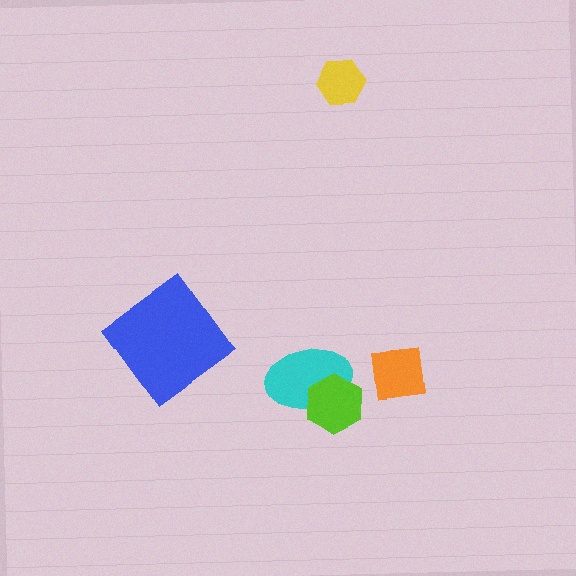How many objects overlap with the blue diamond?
0 objects overlap with the blue diamond.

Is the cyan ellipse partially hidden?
Yes, it is partially covered by another shape.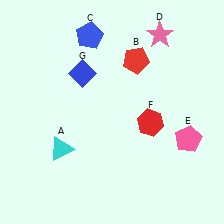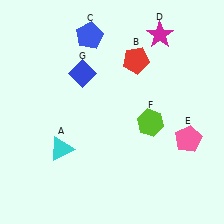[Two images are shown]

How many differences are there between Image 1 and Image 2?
There are 2 differences between the two images.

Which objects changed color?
D changed from pink to magenta. F changed from red to lime.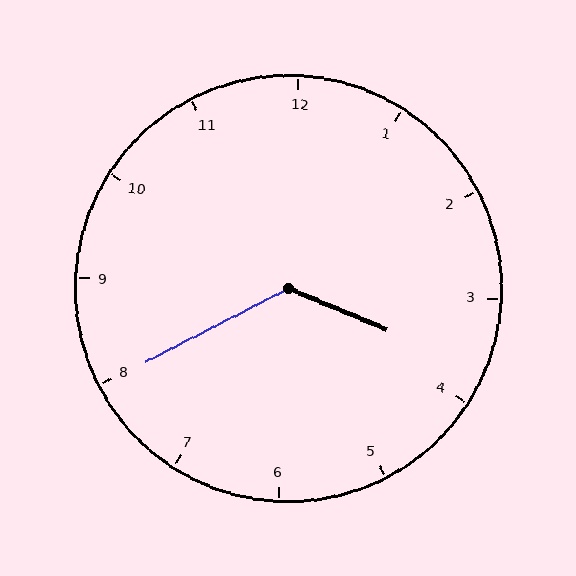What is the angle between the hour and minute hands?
Approximately 130 degrees.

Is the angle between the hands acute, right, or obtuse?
It is obtuse.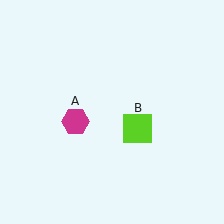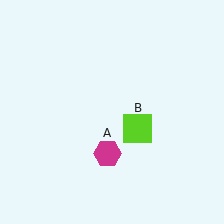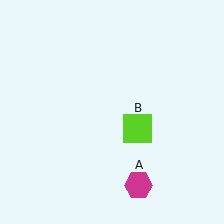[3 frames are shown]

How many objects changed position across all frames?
1 object changed position: magenta hexagon (object A).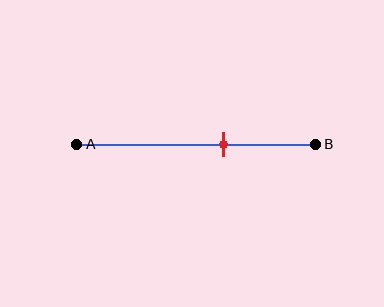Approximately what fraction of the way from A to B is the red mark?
The red mark is approximately 60% of the way from A to B.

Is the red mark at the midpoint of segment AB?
No, the mark is at about 60% from A, not at the 50% midpoint.